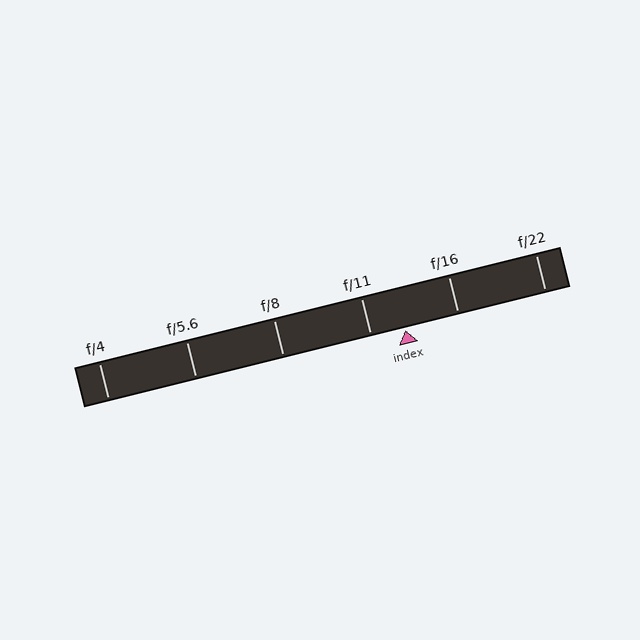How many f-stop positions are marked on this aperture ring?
There are 6 f-stop positions marked.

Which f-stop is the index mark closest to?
The index mark is closest to f/11.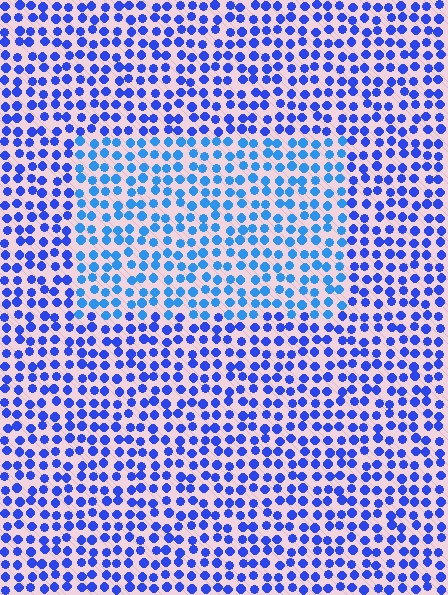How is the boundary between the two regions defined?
The boundary is defined purely by a slight shift in hue (about 25 degrees). Spacing, size, and orientation are identical on both sides.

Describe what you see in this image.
The image is filled with small blue elements in a uniform arrangement. A rectangle-shaped region is visible where the elements are tinted to a slightly different hue, forming a subtle color boundary.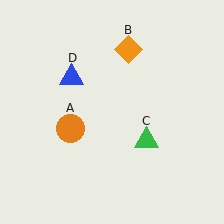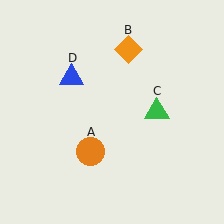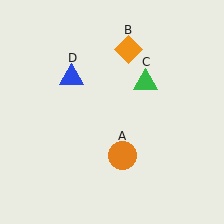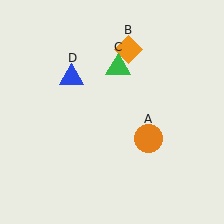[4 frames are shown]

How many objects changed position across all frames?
2 objects changed position: orange circle (object A), green triangle (object C).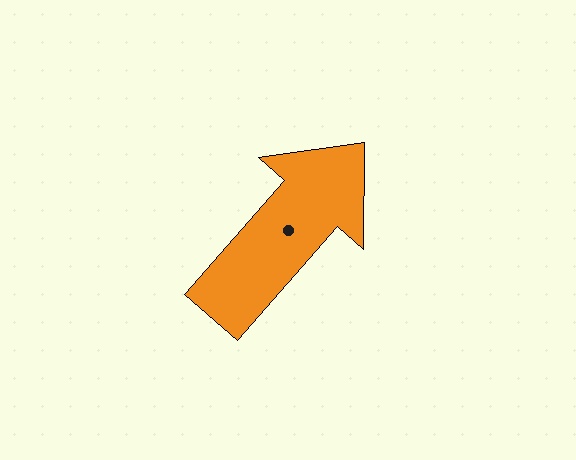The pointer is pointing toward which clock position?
Roughly 1 o'clock.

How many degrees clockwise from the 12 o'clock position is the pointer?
Approximately 41 degrees.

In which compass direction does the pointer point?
Northeast.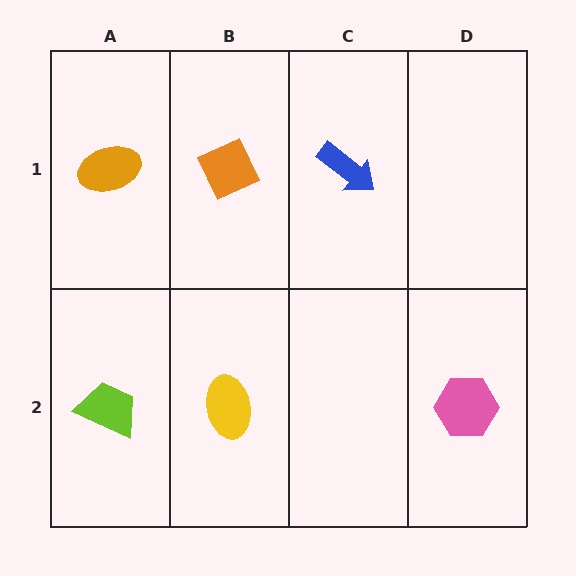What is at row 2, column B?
A yellow ellipse.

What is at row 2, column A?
A lime trapezoid.